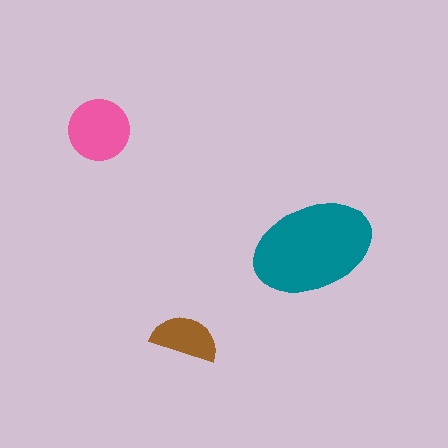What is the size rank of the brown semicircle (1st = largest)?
3rd.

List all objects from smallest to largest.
The brown semicircle, the pink circle, the teal ellipse.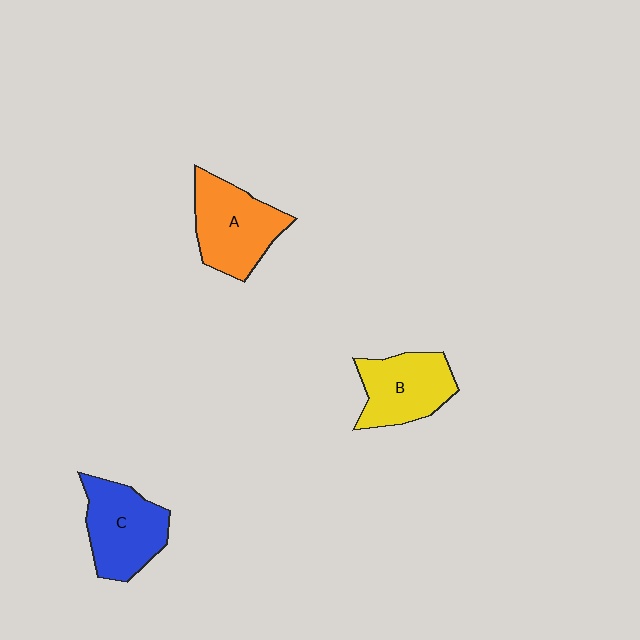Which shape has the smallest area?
Shape B (yellow).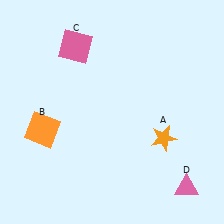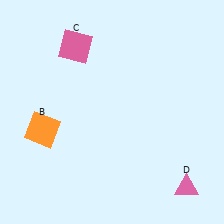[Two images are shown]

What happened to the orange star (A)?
The orange star (A) was removed in Image 2. It was in the bottom-right area of Image 1.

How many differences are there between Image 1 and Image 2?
There is 1 difference between the two images.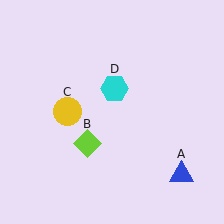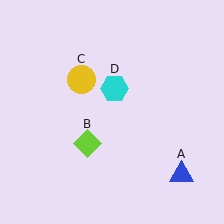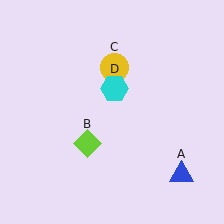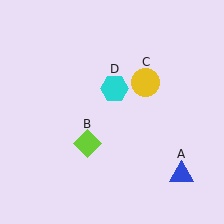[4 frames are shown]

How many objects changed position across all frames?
1 object changed position: yellow circle (object C).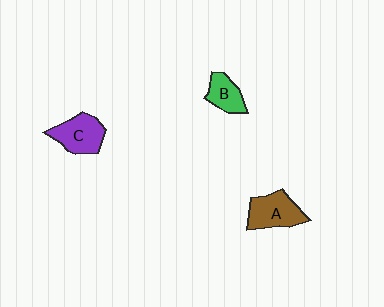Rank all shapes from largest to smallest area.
From largest to smallest: A (brown), C (purple), B (green).